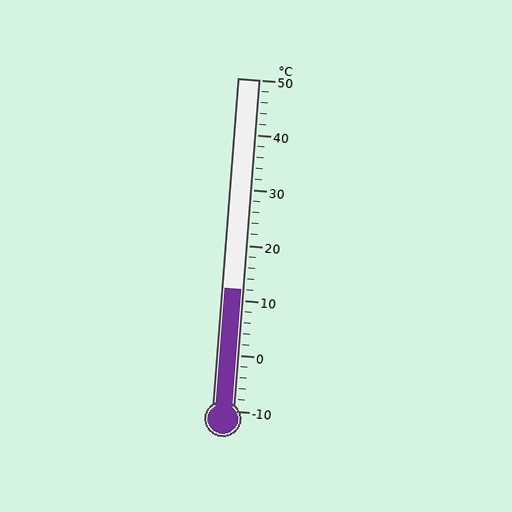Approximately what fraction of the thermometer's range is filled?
The thermometer is filled to approximately 35% of its range.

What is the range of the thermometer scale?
The thermometer scale ranges from -10°C to 50°C.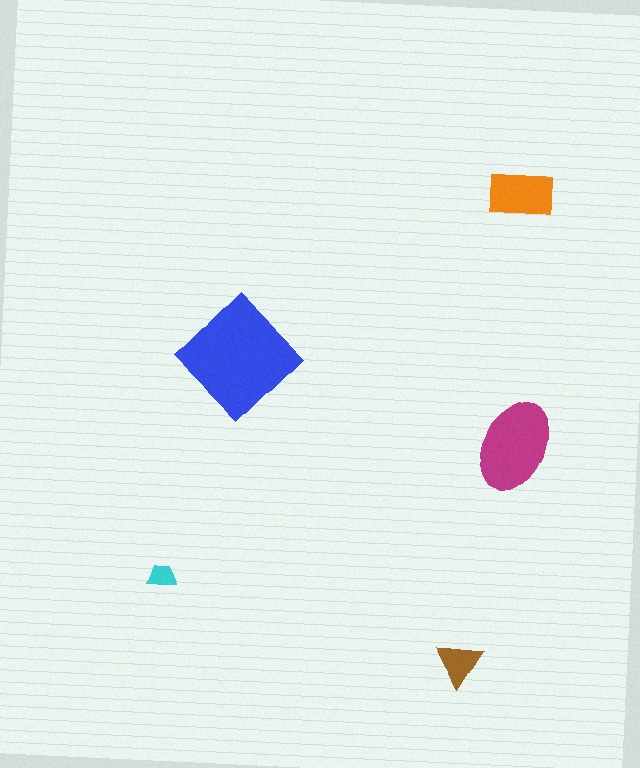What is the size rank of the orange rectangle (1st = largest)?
3rd.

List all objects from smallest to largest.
The cyan trapezoid, the brown triangle, the orange rectangle, the magenta ellipse, the blue diamond.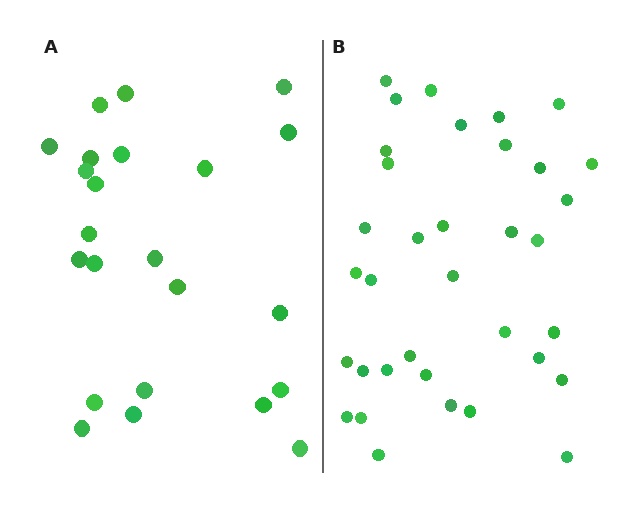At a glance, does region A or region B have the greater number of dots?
Region B (the right region) has more dots.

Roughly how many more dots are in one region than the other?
Region B has roughly 12 or so more dots than region A.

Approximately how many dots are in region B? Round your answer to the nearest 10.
About 40 dots. (The exact count is 35, which rounds to 40.)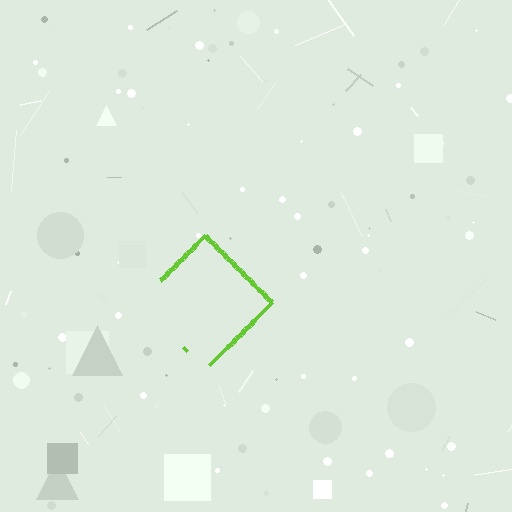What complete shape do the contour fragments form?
The contour fragments form a diamond.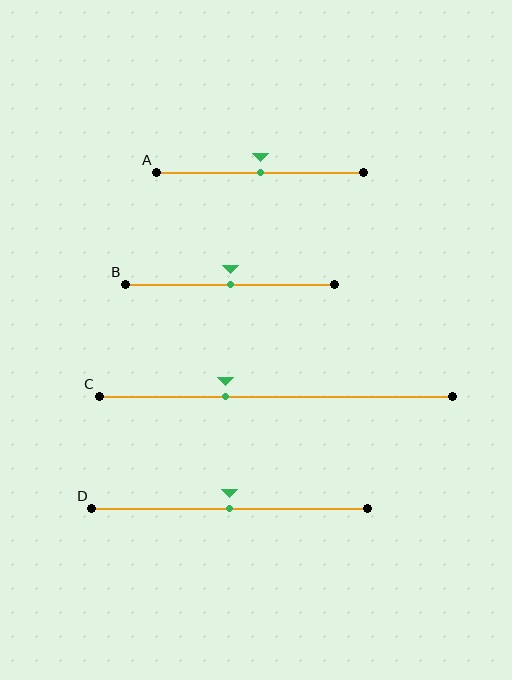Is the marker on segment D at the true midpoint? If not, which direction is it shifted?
Yes, the marker on segment D is at the true midpoint.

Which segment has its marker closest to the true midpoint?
Segment A has its marker closest to the true midpoint.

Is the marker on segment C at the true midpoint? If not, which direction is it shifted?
No, the marker on segment C is shifted to the left by about 14% of the segment length.